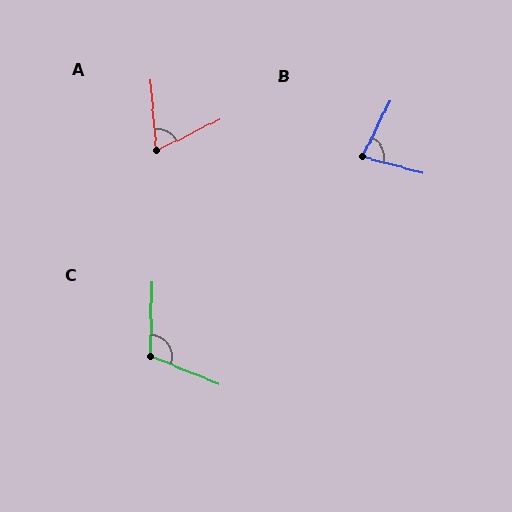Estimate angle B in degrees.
Approximately 80 degrees.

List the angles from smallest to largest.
A (68°), B (80°), C (111°).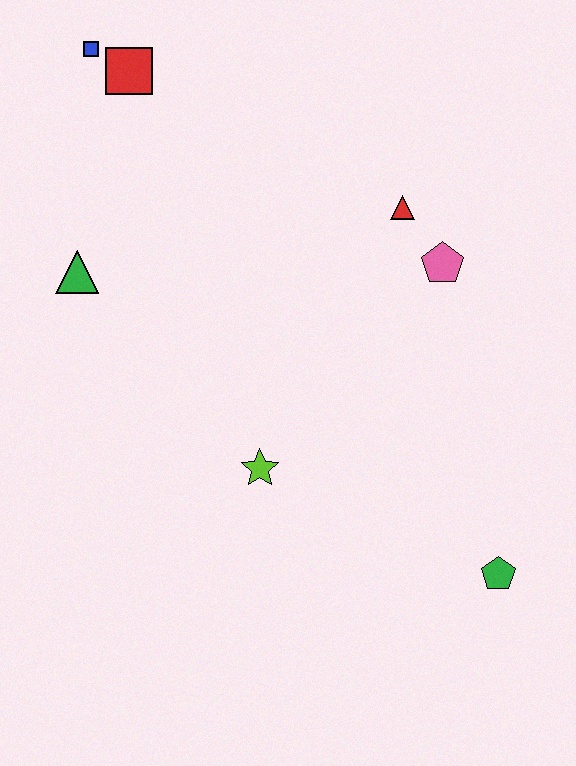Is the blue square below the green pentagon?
No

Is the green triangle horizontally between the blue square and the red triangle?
No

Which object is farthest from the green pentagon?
The blue square is farthest from the green pentagon.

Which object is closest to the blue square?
The red square is closest to the blue square.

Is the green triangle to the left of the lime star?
Yes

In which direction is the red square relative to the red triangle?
The red square is to the left of the red triangle.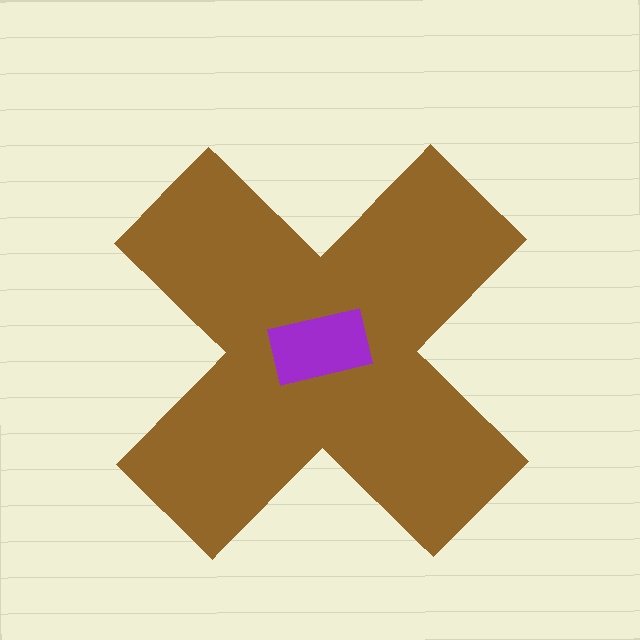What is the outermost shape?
The brown cross.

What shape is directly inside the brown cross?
The purple rectangle.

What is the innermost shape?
The purple rectangle.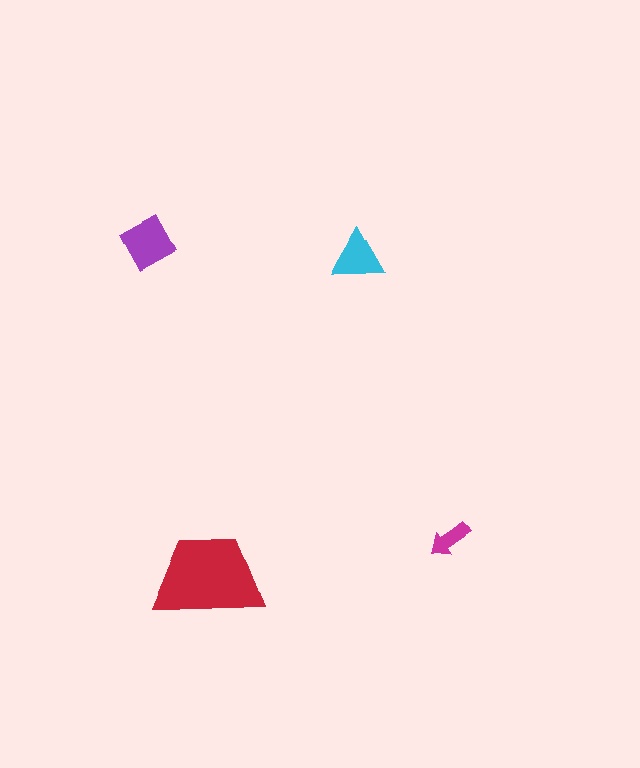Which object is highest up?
The purple square is topmost.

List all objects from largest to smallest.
The red trapezoid, the purple square, the cyan triangle, the magenta arrow.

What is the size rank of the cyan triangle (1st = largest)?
3rd.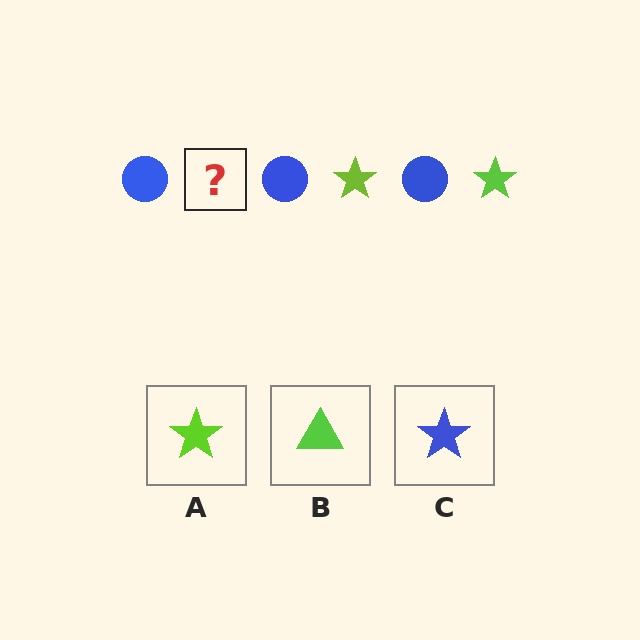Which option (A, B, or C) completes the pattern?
A.